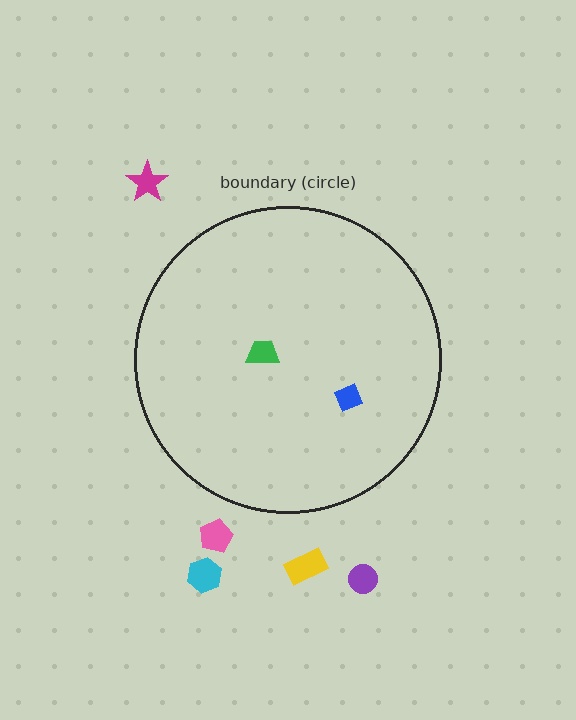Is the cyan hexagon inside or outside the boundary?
Outside.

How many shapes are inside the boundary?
2 inside, 5 outside.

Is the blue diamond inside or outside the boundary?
Inside.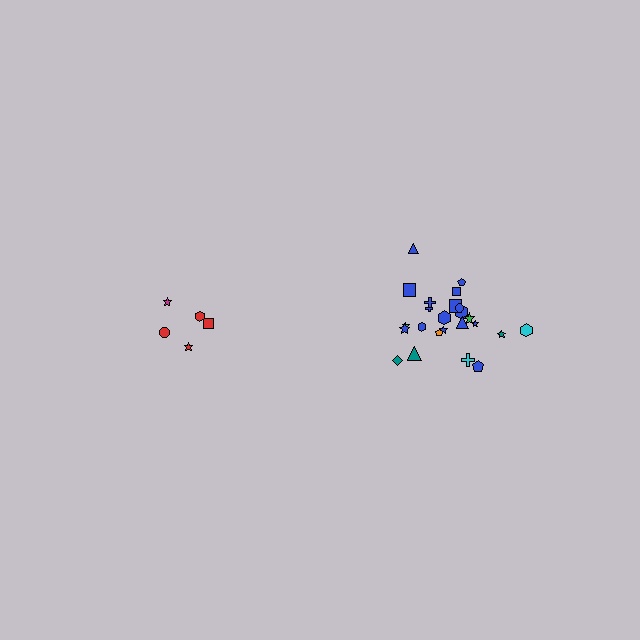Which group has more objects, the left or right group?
The right group.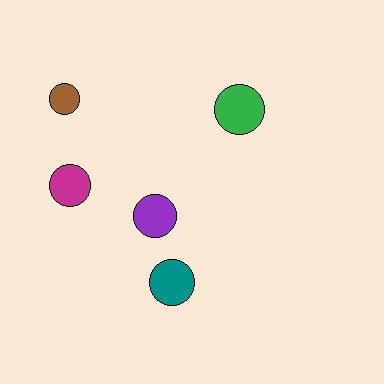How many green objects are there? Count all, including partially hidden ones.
There is 1 green object.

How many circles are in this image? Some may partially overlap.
There are 5 circles.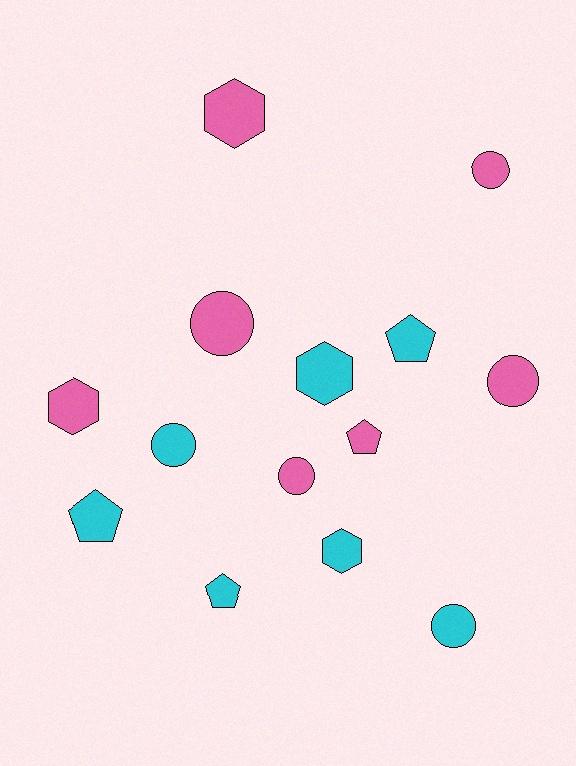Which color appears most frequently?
Cyan, with 7 objects.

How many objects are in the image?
There are 14 objects.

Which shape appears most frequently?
Circle, with 6 objects.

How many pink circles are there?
There are 4 pink circles.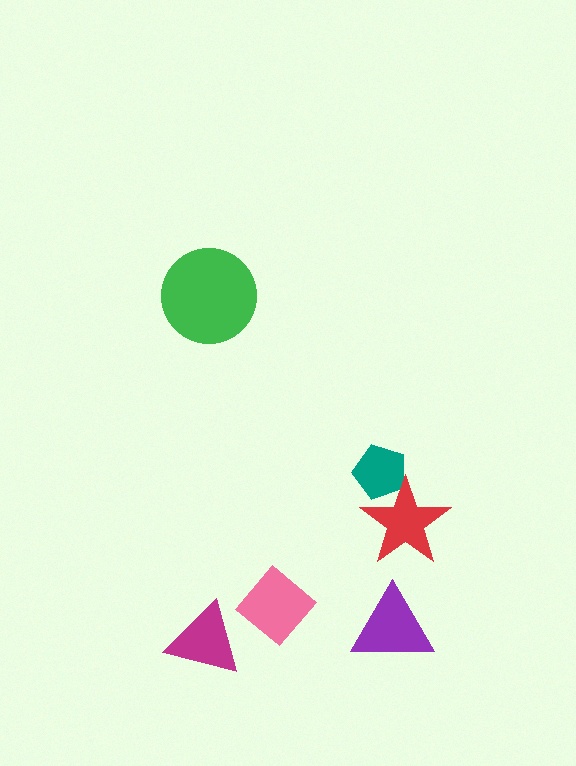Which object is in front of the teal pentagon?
The red star is in front of the teal pentagon.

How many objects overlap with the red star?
1 object overlaps with the red star.